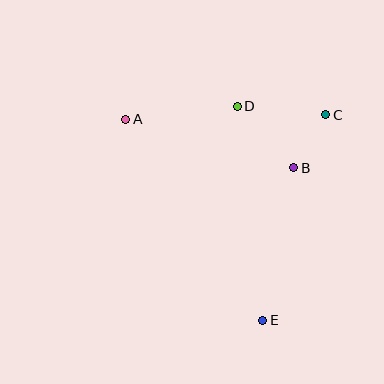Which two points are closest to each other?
Points B and C are closest to each other.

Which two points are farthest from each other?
Points A and E are farthest from each other.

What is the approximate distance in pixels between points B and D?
The distance between B and D is approximately 83 pixels.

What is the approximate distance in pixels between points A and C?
The distance between A and C is approximately 200 pixels.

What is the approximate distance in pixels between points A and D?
The distance between A and D is approximately 113 pixels.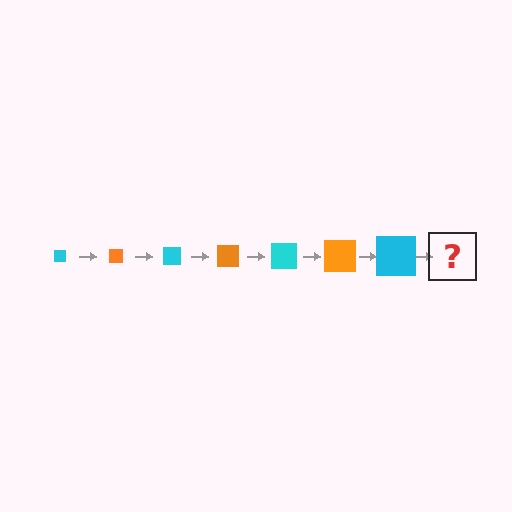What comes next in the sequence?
The next element should be an orange square, larger than the previous one.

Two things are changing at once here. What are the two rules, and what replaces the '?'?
The two rules are that the square grows larger each step and the color cycles through cyan and orange. The '?' should be an orange square, larger than the previous one.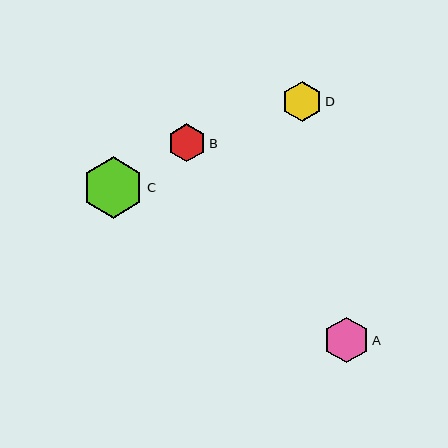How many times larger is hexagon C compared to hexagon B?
Hexagon C is approximately 1.6 times the size of hexagon B.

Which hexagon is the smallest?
Hexagon B is the smallest with a size of approximately 38 pixels.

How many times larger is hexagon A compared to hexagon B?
Hexagon A is approximately 1.2 times the size of hexagon B.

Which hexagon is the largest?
Hexagon C is the largest with a size of approximately 61 pixels.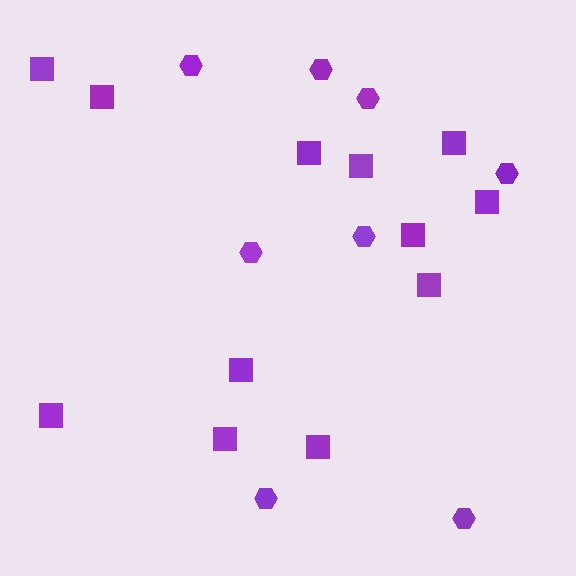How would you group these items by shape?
There are 2 groups: one group of hexagons (8) and one group of squares (12).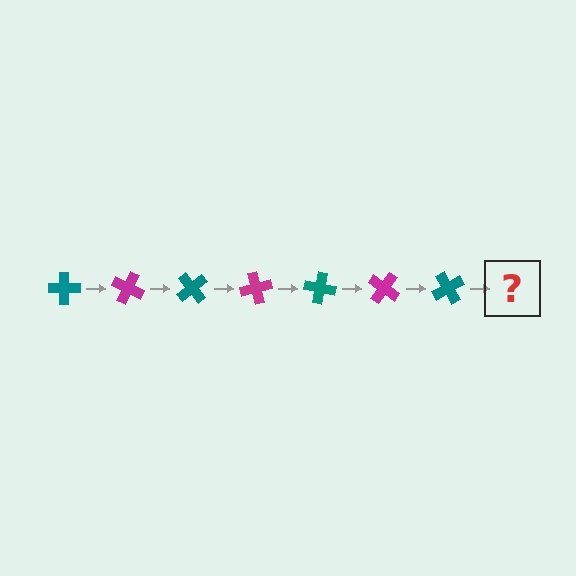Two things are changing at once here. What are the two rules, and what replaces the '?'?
The two rules are that it rotates 25 degrees each step and the color cycles through teal and magenta. The '?' should be a magenta cross, rotated 175 degrees from the start.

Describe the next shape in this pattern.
It should be a magenta cross, rotated 175 degrees from the start.